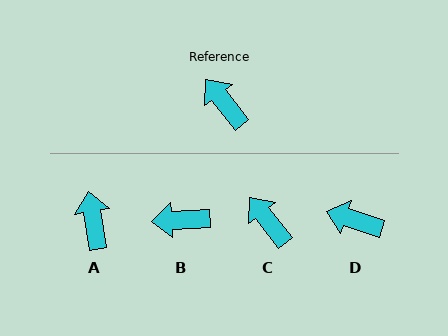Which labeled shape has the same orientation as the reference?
C.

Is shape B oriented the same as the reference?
No, it is off by about 55 degrees.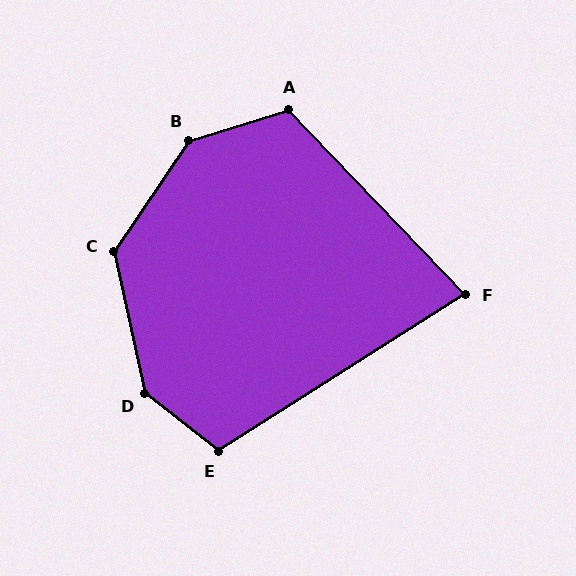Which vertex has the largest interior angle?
B, at approximately 141 degrees.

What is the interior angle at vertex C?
Approximately 134 degrees (obtuse).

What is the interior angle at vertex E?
Approximately 109 degrees (obtuse).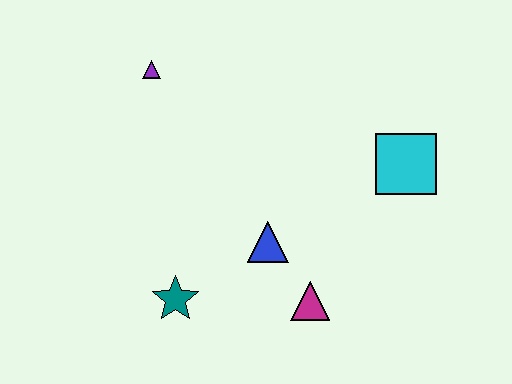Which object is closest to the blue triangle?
The magenta triangle is closest to the blue triangle.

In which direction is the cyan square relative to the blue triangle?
The cyan square is to the right of the blue triangle.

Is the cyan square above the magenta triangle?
Yes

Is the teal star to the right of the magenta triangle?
No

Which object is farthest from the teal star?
The cyan square is farthest from the teal star.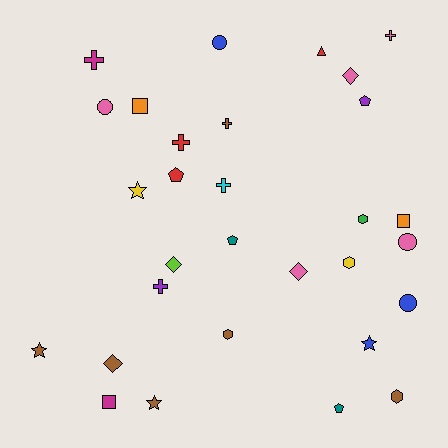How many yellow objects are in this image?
There are 2 yellow objects.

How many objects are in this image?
There are 30 objects.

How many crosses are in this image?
There are 6 crosses.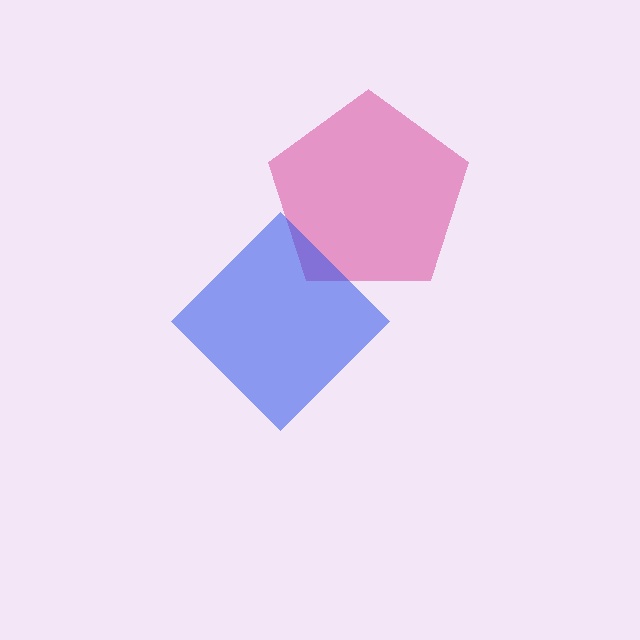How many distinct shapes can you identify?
There are 2 distinct shapes: a magenta pentagon, a blue diamond.